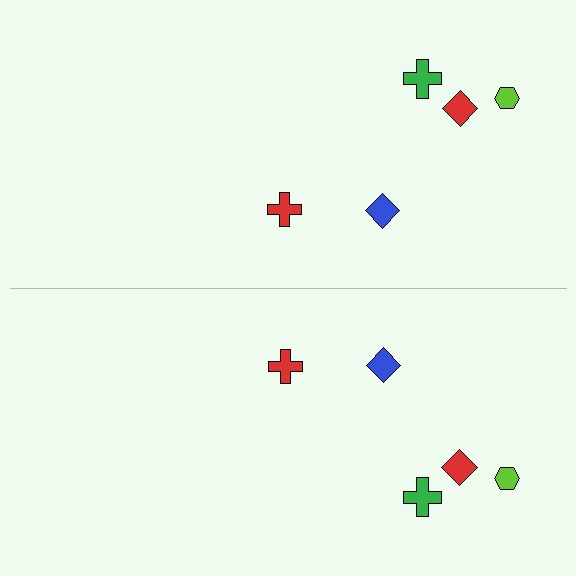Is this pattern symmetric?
Yes, this pattern has bilateral (reflection) symmetry.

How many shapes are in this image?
There are 10 shapes in this image.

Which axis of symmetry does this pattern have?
The pattern has a horizontal axis of symmetry running through the center of the image.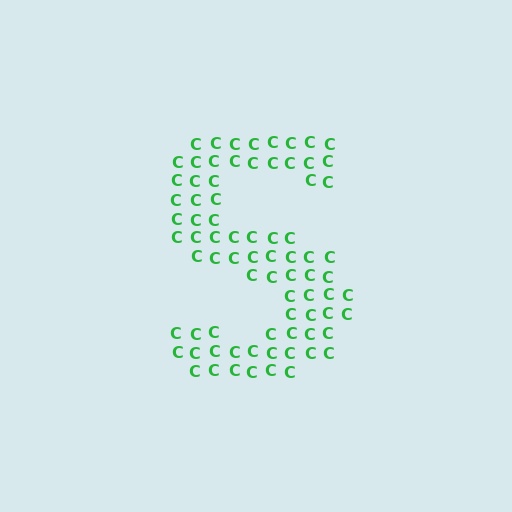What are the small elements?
The small elements are letter C's.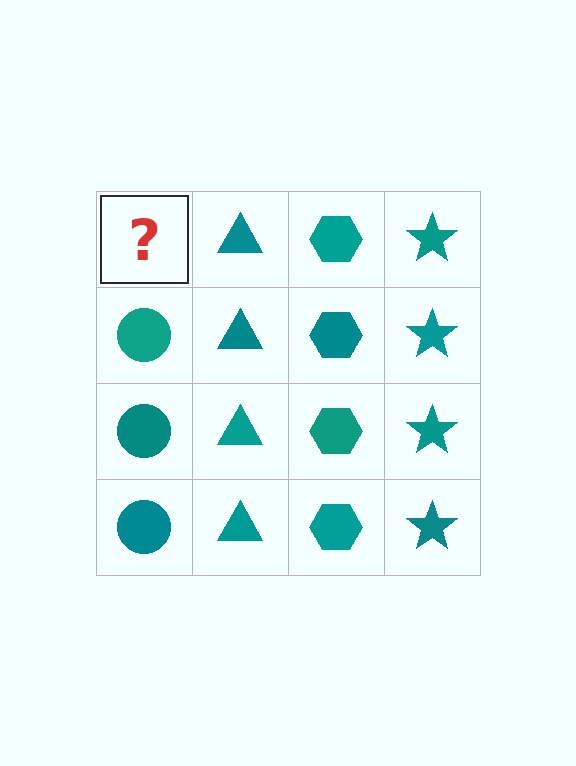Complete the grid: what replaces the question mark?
The question mark should be replaced with a teal circle.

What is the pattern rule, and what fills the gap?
The rule is that each column has a consistent shape. The gap should be filled with a teal circle.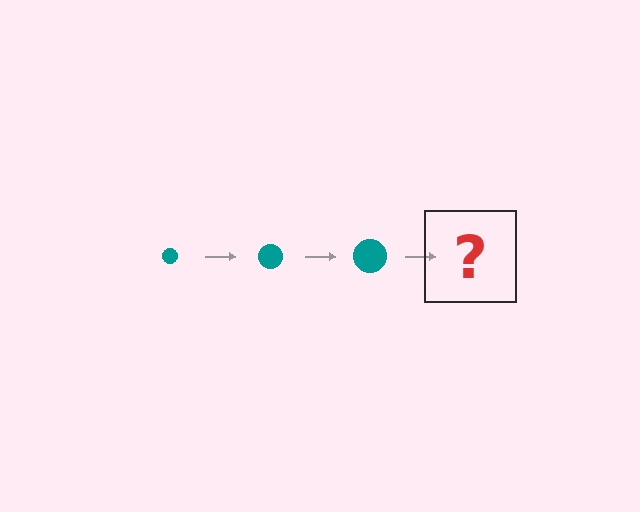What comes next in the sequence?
The next element should be a teal circle, larger than the previous one.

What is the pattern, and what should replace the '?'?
The pattern is that the circle gets progressively larger each step. The '?' should be a teal circle, larger than the previous one.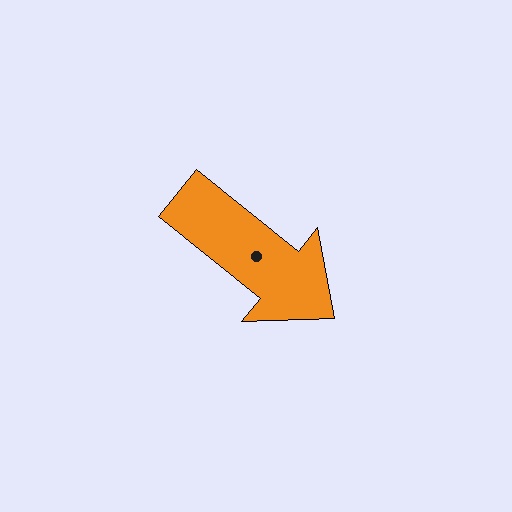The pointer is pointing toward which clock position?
Roughly 4 o'clock.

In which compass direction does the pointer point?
Southeast.